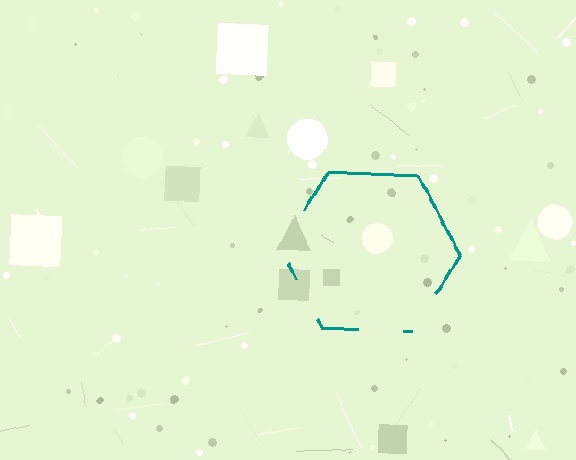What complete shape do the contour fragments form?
The contour fragments form a hexagon.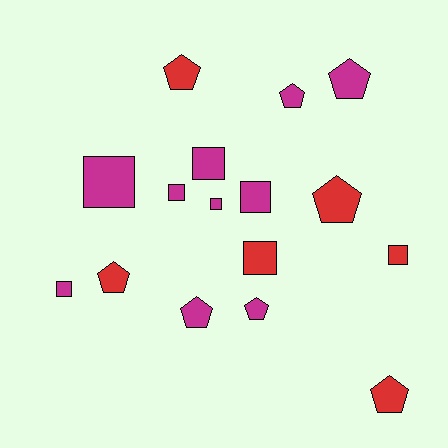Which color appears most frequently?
Magenta, with 10 objects.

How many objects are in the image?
There are 16 objects.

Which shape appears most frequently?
Square, with 8 objects.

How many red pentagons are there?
There are 4 red pentagons.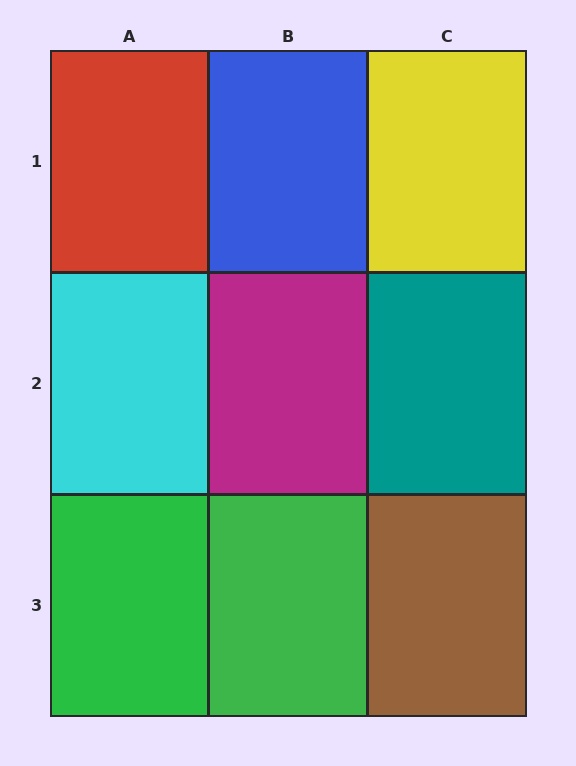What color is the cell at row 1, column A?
Red.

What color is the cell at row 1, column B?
Blue.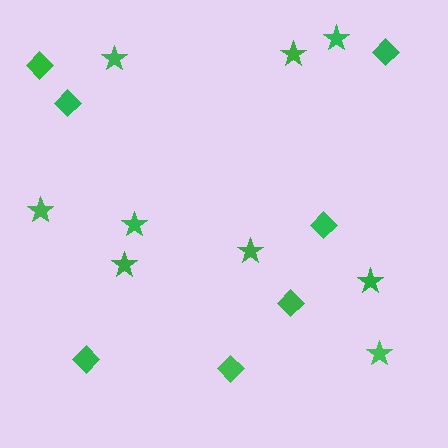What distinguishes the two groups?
There are 2 groups: one group of diamonds (7) and one group of stars (9).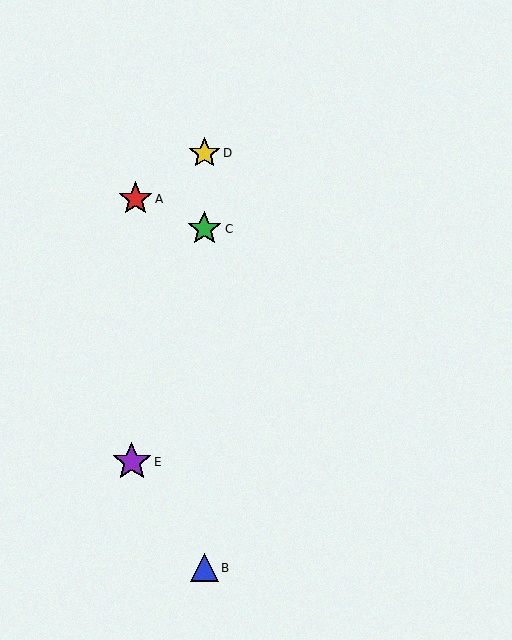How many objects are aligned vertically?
3 objects (B, C, D) are aligned vertically.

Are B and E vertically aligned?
No, B is at x≈204 and E is at x≈132.